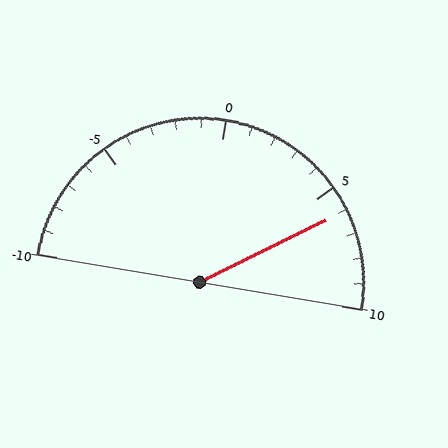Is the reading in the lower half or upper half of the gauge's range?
The reading is in the upper half of the range (-10 to 10).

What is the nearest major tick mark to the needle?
The nearest major tick mark is 5.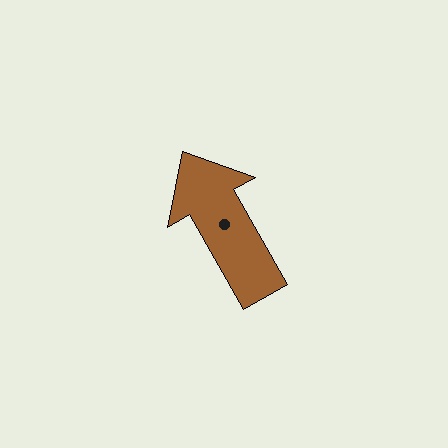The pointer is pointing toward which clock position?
Roughly 11 o'clock.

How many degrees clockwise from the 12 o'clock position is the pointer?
Approximately 330 degrees.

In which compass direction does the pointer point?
Northwest.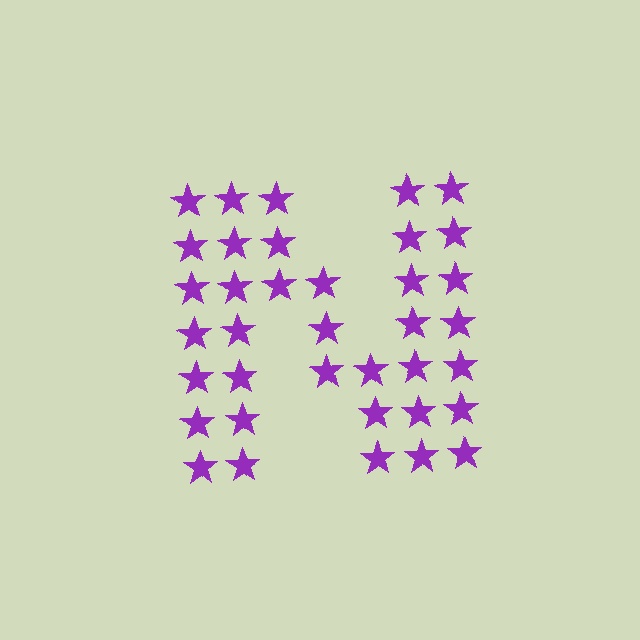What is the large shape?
The large shape is the letter N.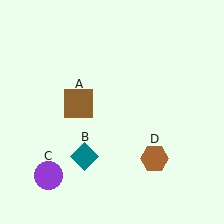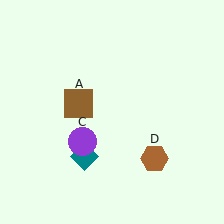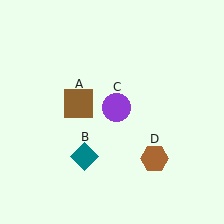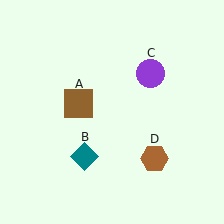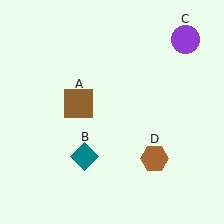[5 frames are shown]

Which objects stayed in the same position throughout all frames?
Brown square (object A) and teal diamond (object B) and brown hexagon (object D) remained stationary.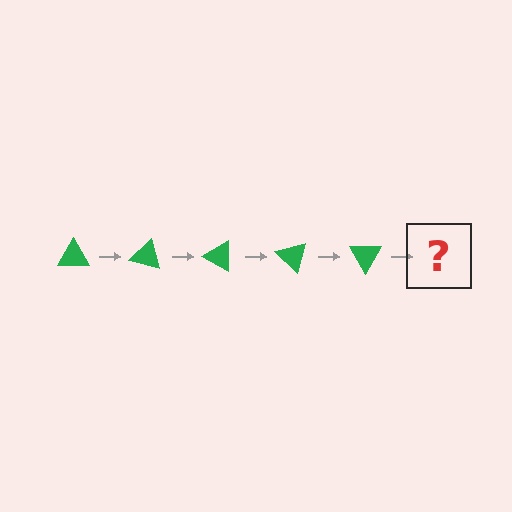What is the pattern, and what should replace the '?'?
The pattern is that the triangle rotates 15 degrees each step. The '?' should be a green triangle rotated 75 degrees.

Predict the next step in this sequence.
The next step is a green triangle rotated 75 degrees.